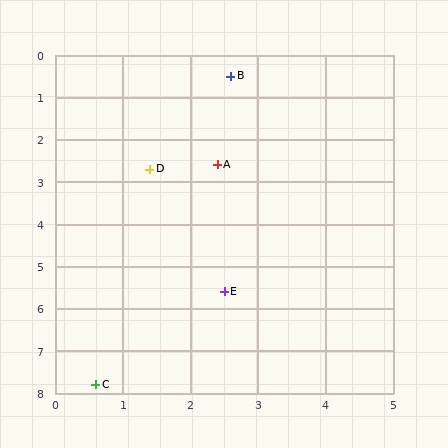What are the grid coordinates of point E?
Point E is at approximately (2.5, 5.6).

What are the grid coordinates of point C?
Point C is at approximately (0.6, 7.8).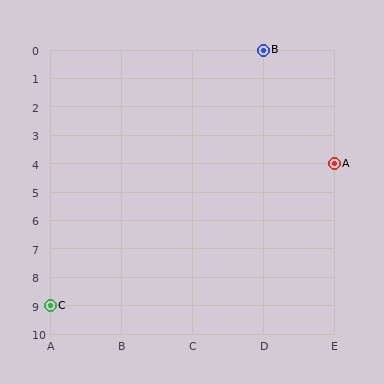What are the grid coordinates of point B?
Point B is at grid coordinates (D, 0).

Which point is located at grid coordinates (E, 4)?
Point A is at (E, 4).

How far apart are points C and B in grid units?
Points C and B are 3 columns and 9 rows apart (about 9.5 grid units diagonally).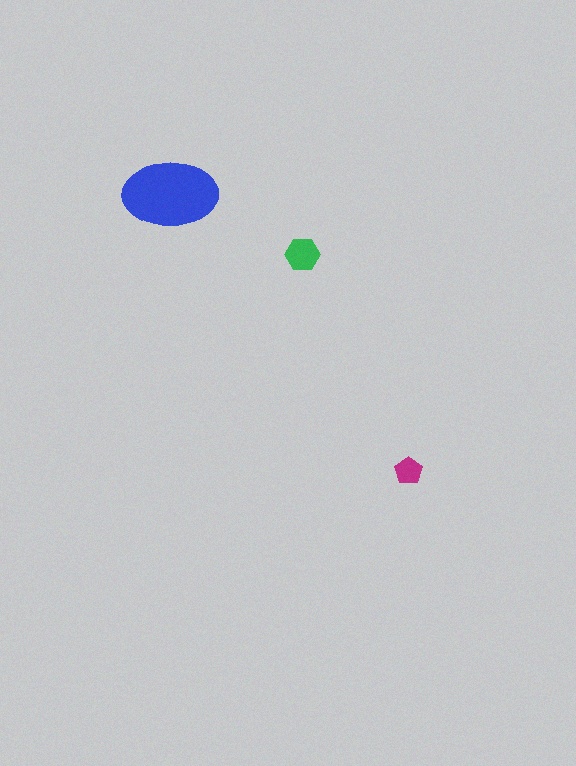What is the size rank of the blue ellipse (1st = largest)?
1st.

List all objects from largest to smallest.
The blue ellipse, the green hexagon, the magenta pentagon.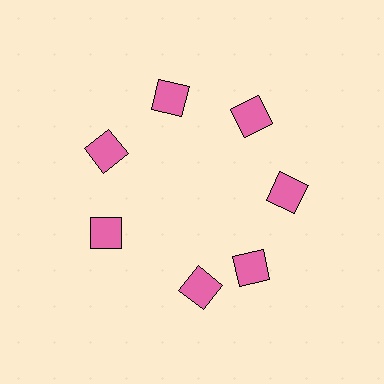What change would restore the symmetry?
The symmetry would be restored by rotating it back into even spacing with its neighbors so that all 7 diamonds sit at equal angles and equal distance from the center.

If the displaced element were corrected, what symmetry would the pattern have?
It would have 7-fold rotational symmetry — the pattern would map onto itself every 51 degrees.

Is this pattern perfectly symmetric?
No. The 7 pink diamonds are arranged in a ring, but one element near the 6 o'clock position is rotated out of alignment along the ring, breaking the 7-fold rotational symmetry.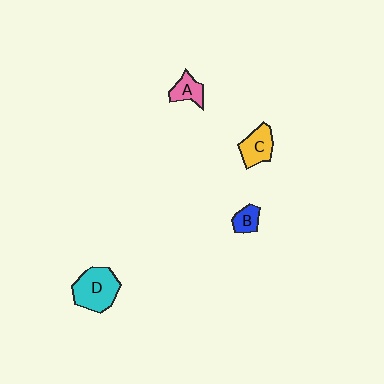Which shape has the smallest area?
Shape B (blue).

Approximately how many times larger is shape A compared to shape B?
Approximately 1.2 times.